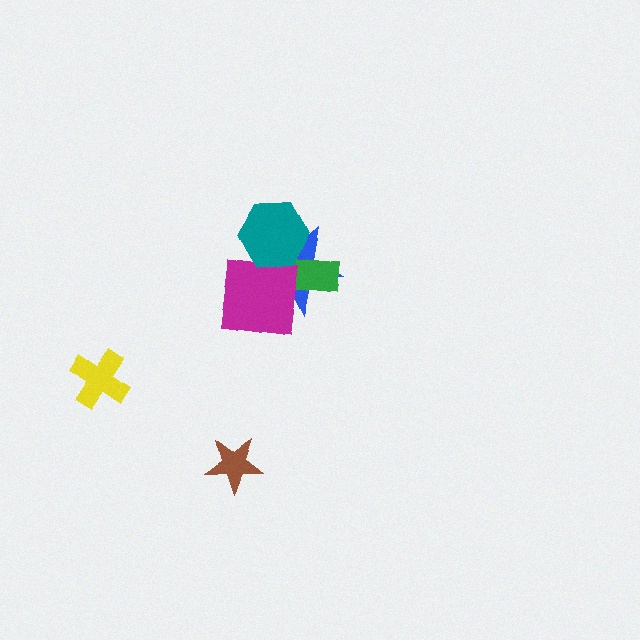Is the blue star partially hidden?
Yes, it is partially covered by another shape.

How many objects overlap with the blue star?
3 objects overlap with the blue star.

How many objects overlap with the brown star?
0 objects overlap with the brown star.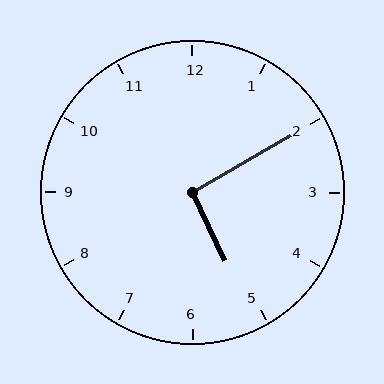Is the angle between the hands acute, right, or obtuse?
It is right.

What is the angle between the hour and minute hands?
Approximately 95 degrees.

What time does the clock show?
5:10.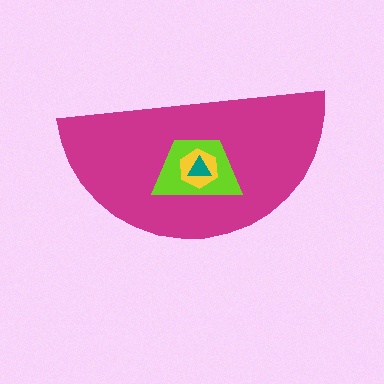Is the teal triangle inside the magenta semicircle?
Yes.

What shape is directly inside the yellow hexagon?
The teal triangle.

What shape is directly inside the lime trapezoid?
The yellow hexagon.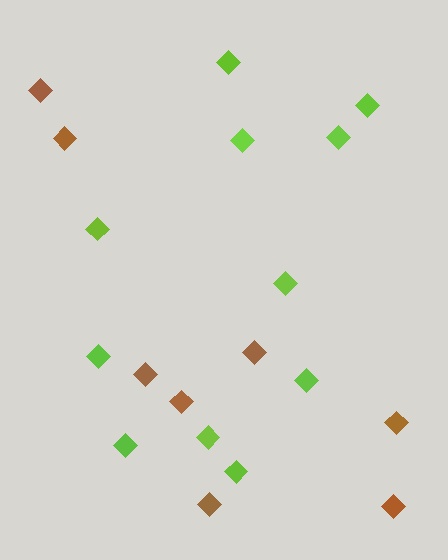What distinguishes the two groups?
There are 2 groups: one group of brown diamonds (8) and one group of lime diamonds (11).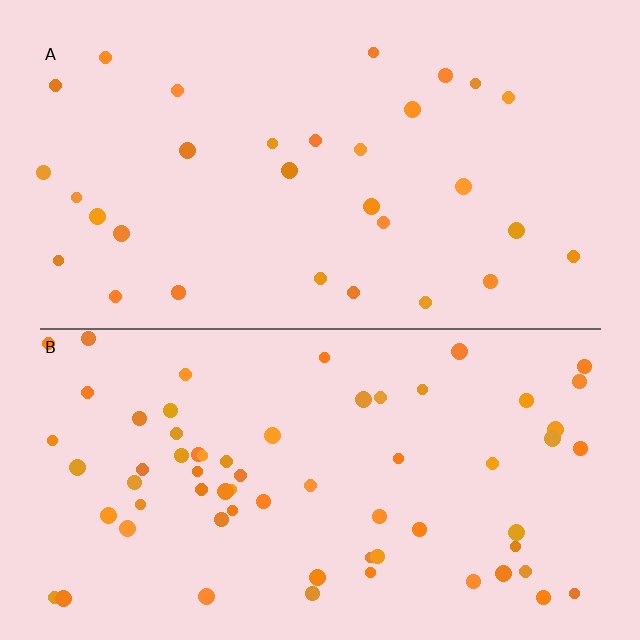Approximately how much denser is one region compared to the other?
Approximately 2.1× — region B over region A.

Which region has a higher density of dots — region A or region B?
B (the bottom).